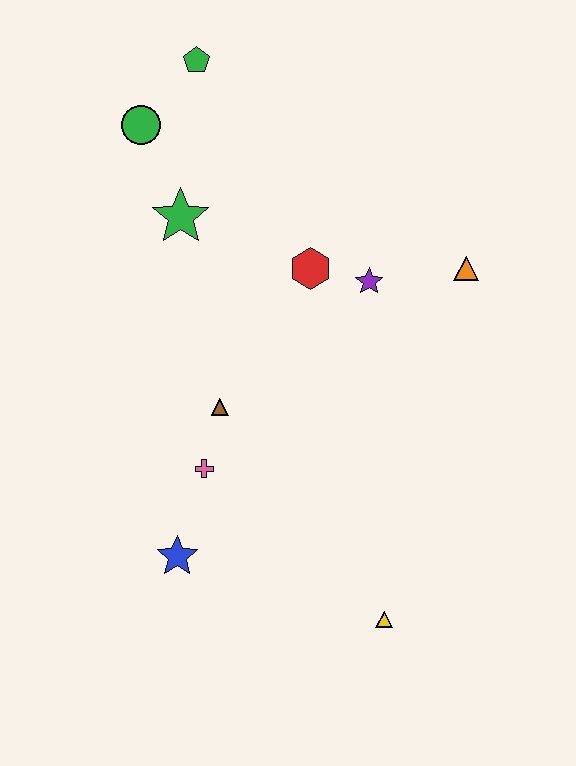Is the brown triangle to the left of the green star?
No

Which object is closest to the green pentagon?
The green circle is closest to the green pentagon.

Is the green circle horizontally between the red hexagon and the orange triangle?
No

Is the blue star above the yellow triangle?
Yes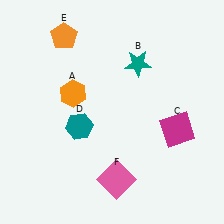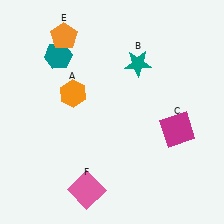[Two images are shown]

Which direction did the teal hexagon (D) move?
The teal hexagon (D) moved up.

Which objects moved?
The objects that moved are: the teal hexagon (D), the pink square (F).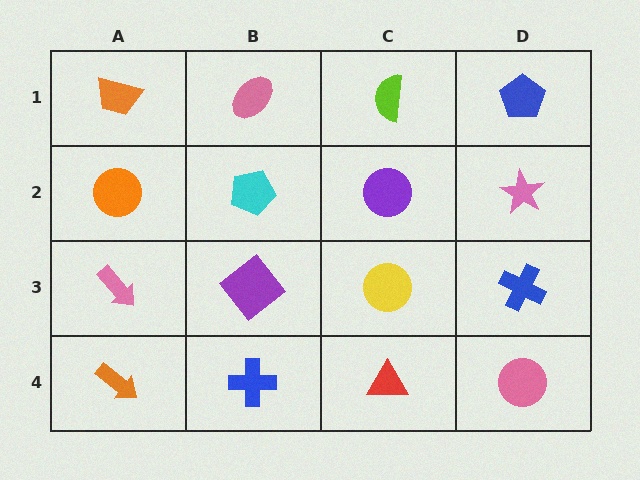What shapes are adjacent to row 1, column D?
A pink star (row 2, column D), a lime semicircle (row 1, column C).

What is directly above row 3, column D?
A pink star.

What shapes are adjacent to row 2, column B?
A pink ellipse (row 1, column B), a purple diamond (row 3, column B), an orange circle (row 2, column A), a purple circle (row 2, column C).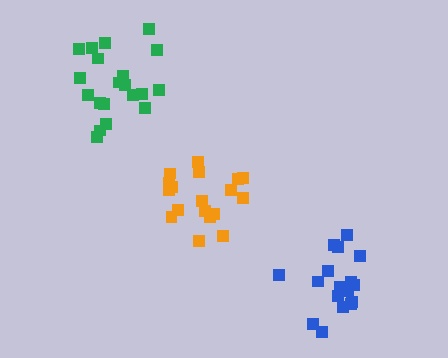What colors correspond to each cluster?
The clusters are colored: orange, green, blue.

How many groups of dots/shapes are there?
There are 3 groups.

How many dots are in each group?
Group 1: 18 dots, Group 2: 20 dots, Group 3: 17 dots (55 total).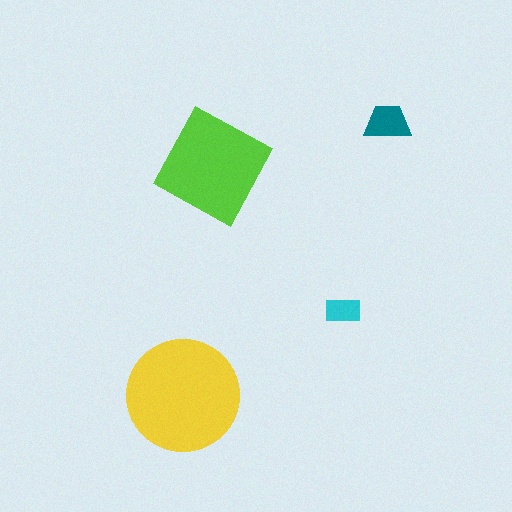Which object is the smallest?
The cyan rectangle.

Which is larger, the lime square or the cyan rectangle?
The lime square.